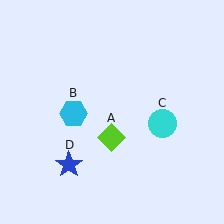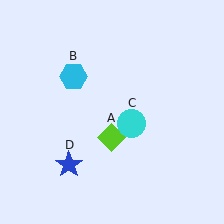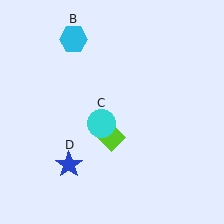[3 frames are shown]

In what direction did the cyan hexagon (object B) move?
The cyan hexagon (object B) moved up.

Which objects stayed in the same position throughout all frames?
Lime diamond (object A) and blue star (object D) remained stationary.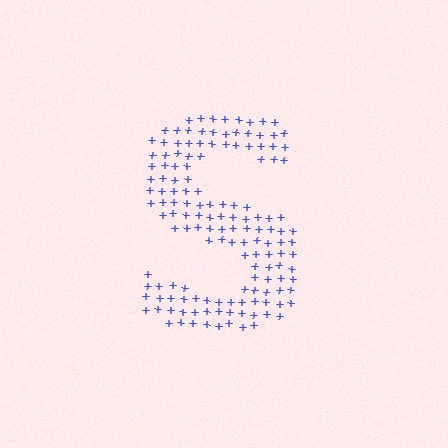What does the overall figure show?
The overall figure shows the letter S.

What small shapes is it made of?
It is made of small plus signs.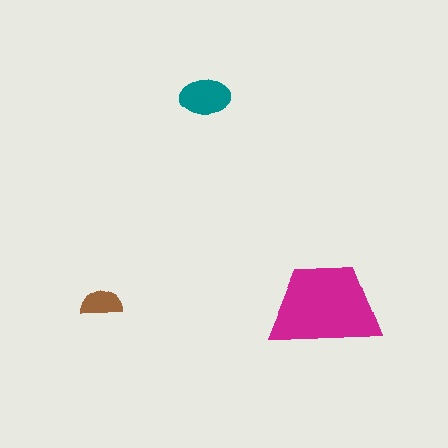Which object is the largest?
The magenta trapezoid.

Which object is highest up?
The teal ellipse is topmost.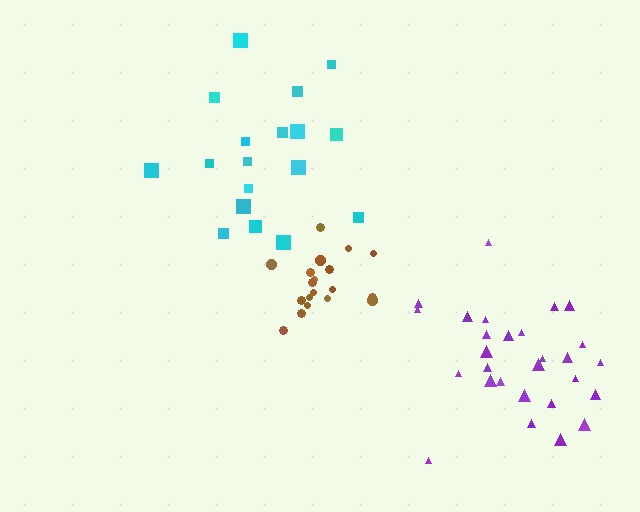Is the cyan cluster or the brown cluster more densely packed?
Brown.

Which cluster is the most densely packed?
Brown.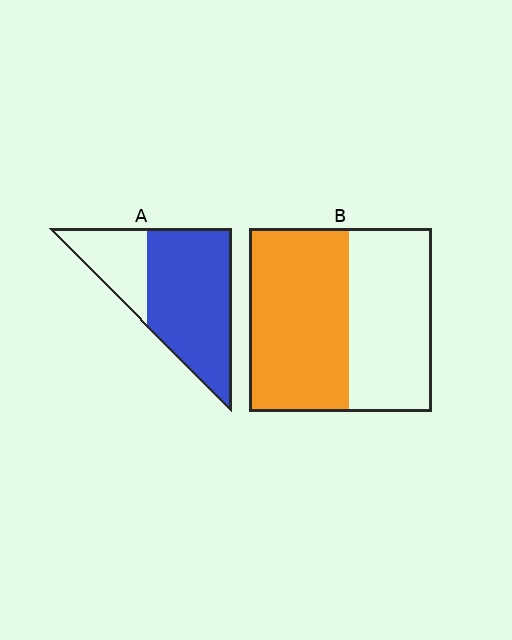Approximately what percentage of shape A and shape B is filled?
A is approximately 70% and B is approximately 55%.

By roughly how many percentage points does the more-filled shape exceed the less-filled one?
By roughly 15 percentage points (A over B).